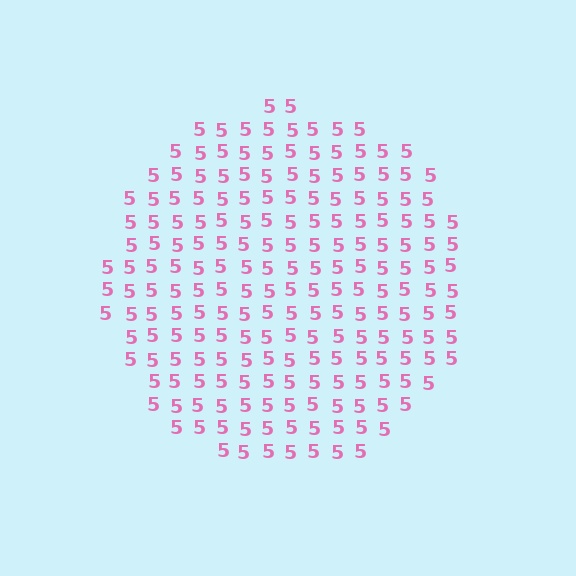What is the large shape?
The large shape is a circle.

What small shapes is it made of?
It is made of small digit 5's.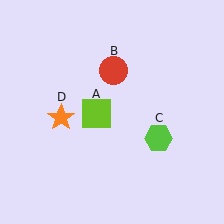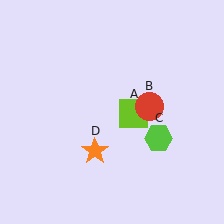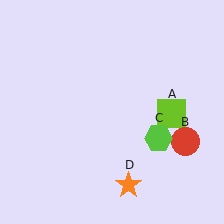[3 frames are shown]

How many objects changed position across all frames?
3 objects changed position: lime square (object A), red circle (object B), orange star (object D).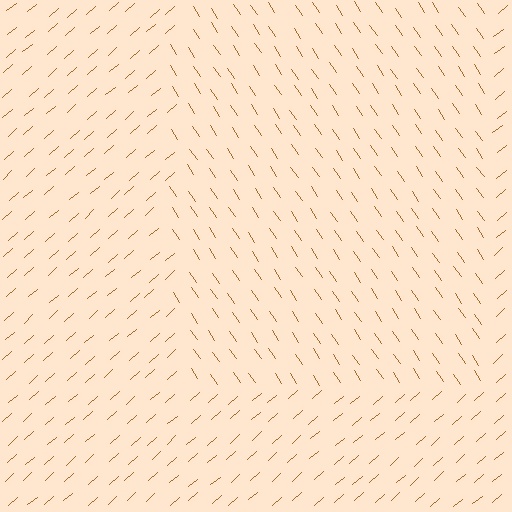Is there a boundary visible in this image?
Yes, there is a texture boundary formed by a change in line orientation.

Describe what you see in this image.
The image is filled with small brown line segments. A rectangle region in the image has lines oriented differently from the surrounding lines, creating a visible texture boundary.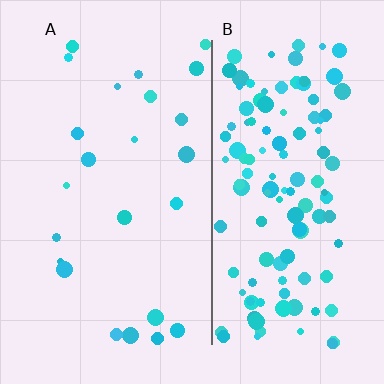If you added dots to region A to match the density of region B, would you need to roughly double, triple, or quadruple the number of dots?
Approximately quadruple.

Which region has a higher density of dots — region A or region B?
B (the right).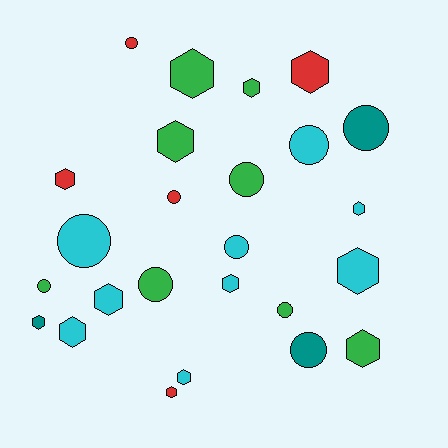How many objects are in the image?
There are 25 objects.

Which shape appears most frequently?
Hexagon, with 14 objects.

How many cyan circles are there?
There are 3 cyan circles.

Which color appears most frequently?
Cyan, with 9 objects.